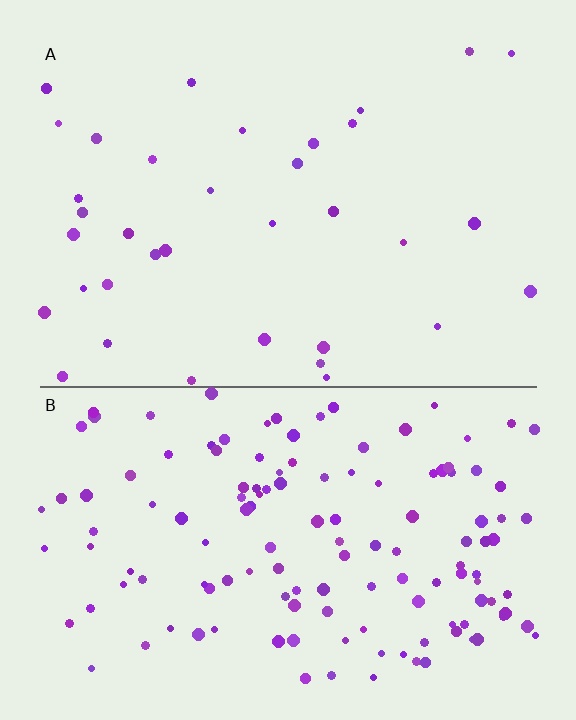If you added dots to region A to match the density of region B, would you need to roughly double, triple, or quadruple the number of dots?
Approximately quadruple.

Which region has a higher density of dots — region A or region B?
B (the bottom).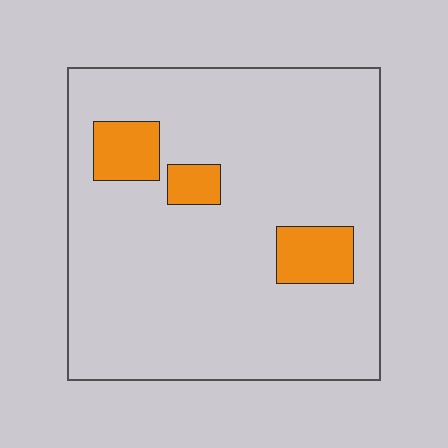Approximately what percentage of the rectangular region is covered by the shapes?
Approximately 10%.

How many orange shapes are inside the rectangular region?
3.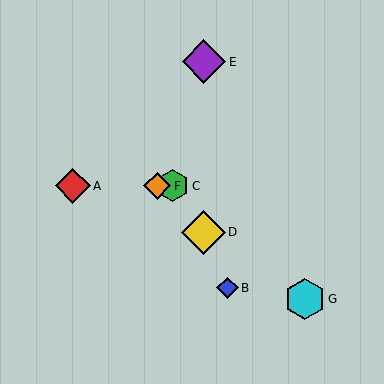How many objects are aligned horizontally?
3 objects (A, C, F) are aligned horizontally.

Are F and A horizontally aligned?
Yes, both are at y≈186.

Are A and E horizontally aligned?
No, A is at y≈186 and E is at y≈62.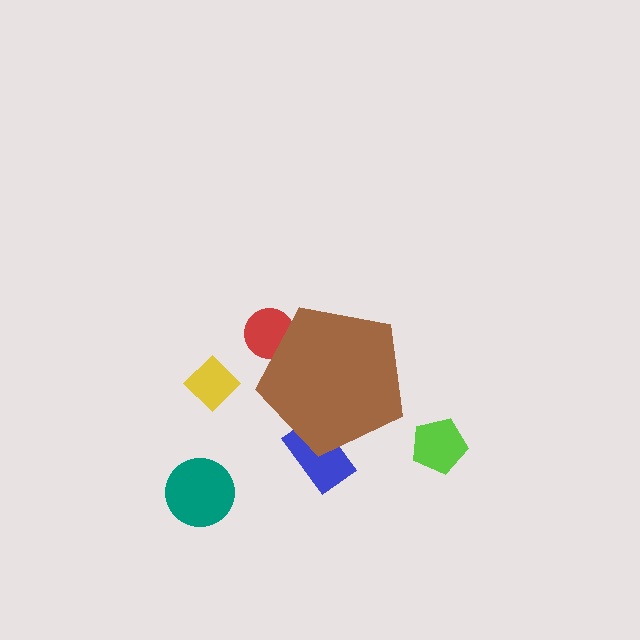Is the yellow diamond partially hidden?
No, the yellow diamond is fully visible.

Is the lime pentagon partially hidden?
No, the lime pentagon is fully visible.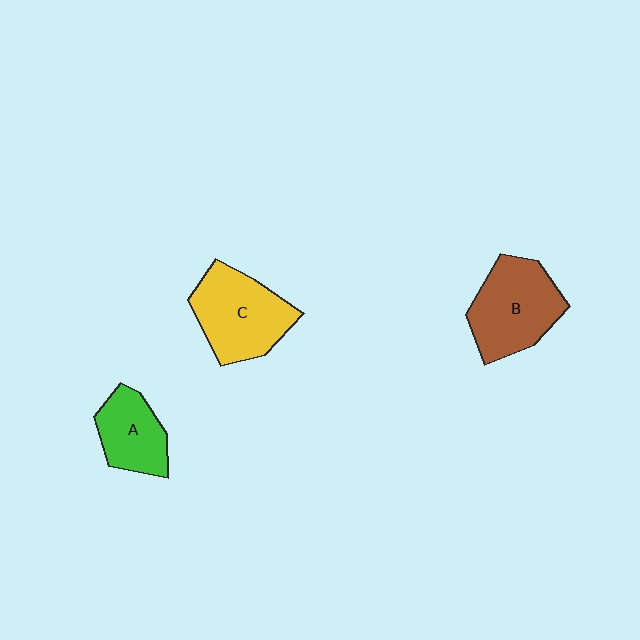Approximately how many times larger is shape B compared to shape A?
Approximately 1.5 times.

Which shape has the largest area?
Shape B (brown).